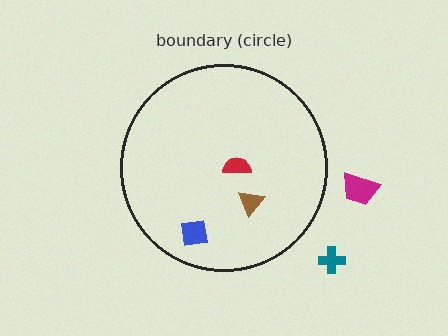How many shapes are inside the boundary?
3 inside, 2 outside.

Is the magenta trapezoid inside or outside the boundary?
Outside.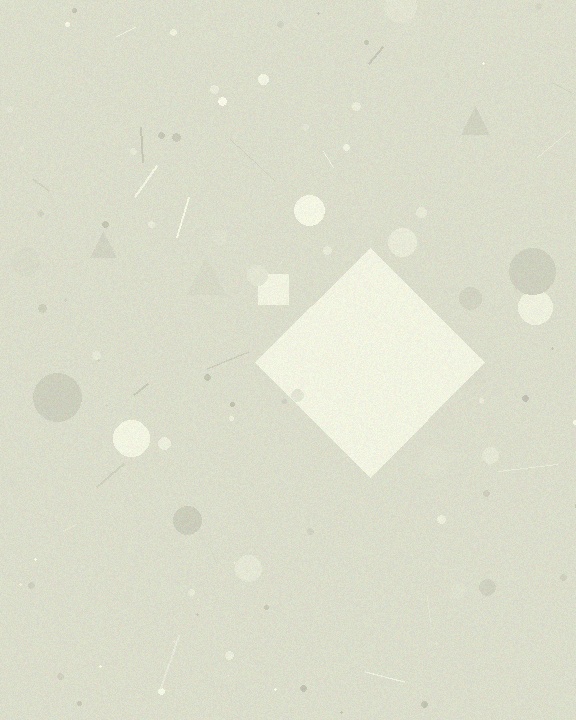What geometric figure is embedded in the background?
A diamond is embedded in the background.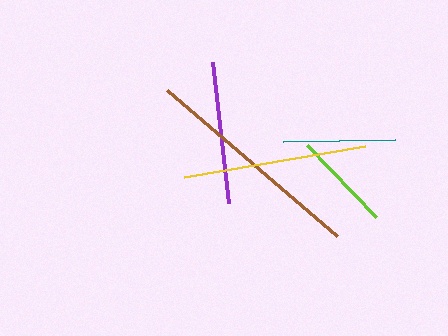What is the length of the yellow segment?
The yellow segment is approximately 183 pixels long.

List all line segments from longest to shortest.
From longest to shortest: brown, yellow, purple, teal, lime.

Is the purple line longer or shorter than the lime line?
The purple line is longer than the lime line.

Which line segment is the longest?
The brown line is the longest at approximately 224 pixels.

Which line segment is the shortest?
The lime line is the shortest at approximately 100 pixels.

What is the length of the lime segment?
The lime segment is approximately 100 pixels long.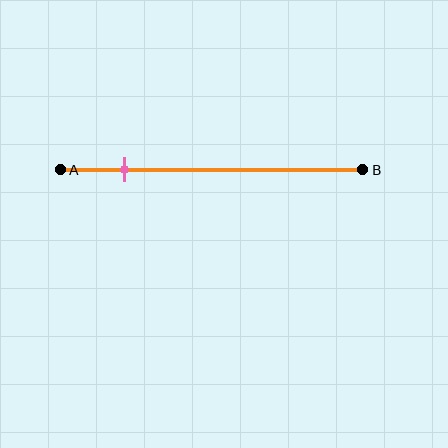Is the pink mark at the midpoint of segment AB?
No, the mark is at about 20% from A, not at the 50% midpoint.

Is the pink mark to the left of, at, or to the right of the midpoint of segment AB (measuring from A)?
The pink mark is to the left of the midpoint of segment AB.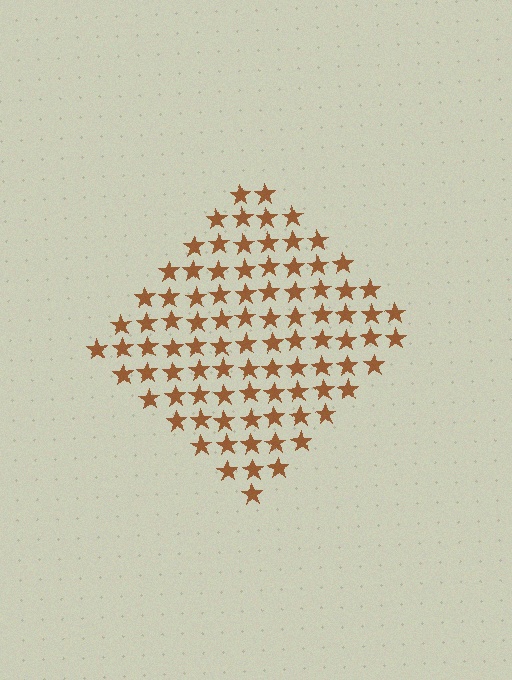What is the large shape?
The large shape is a diamond.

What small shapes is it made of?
It is made of small stars.